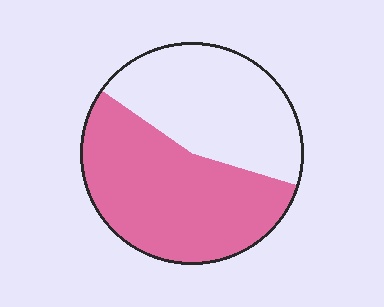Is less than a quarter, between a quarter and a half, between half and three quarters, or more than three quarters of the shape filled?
Between half and three quarters.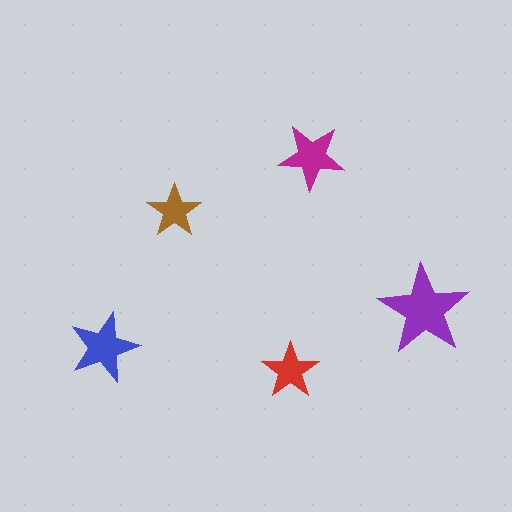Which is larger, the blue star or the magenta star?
The blue one.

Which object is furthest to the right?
The purple star is rightmost.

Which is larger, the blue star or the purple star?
The purple one.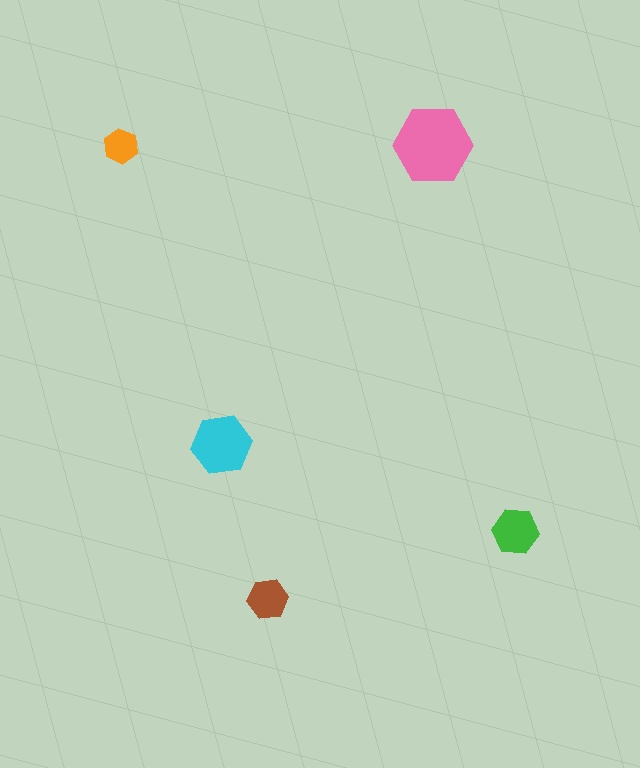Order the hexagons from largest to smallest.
the pink one, the cyan one, the green one, the brown one, the orange one.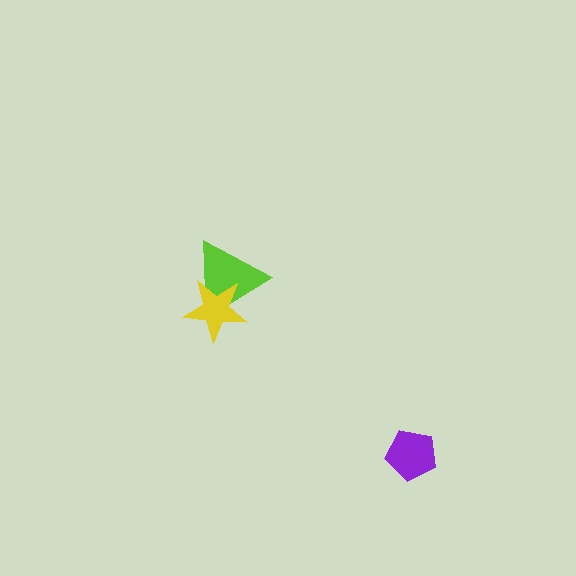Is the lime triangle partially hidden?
Yes, it is partially covered by another shape.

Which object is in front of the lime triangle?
The yellow star is in front of the lime triangle.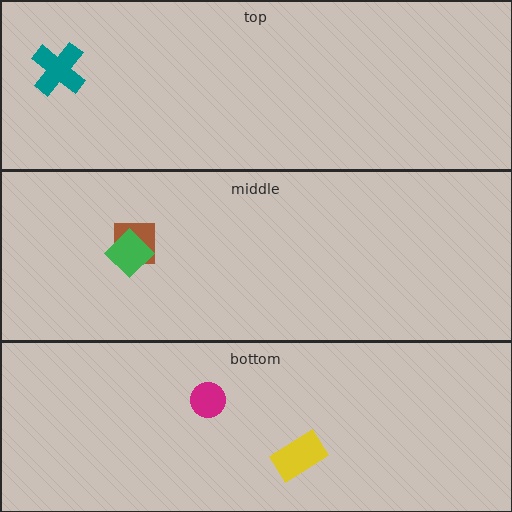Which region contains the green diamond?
The middle region.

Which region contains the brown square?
The middle region.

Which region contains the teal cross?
The top region.